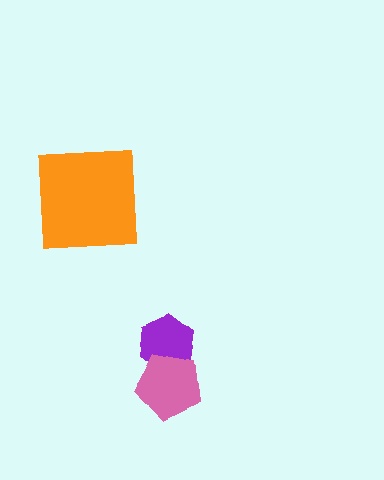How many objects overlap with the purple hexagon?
1 object overlaps with the purple hexagon.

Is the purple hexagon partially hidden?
Yes, it is partially covered by another shape.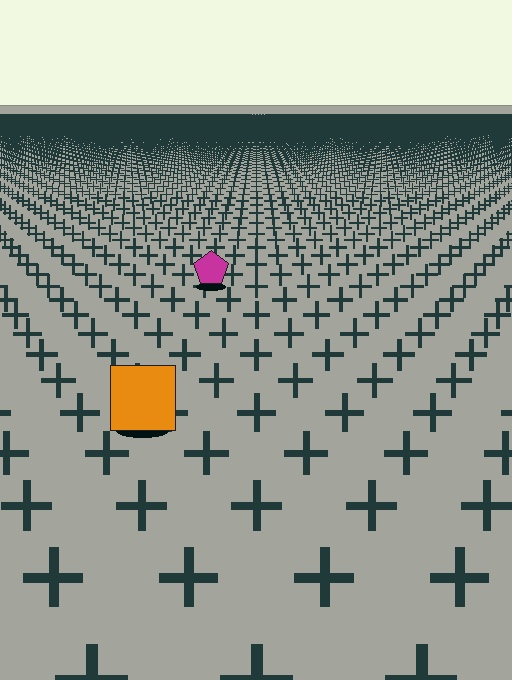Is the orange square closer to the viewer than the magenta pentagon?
Yes. The orange square is closer — you can tell from the texture gradient: the ground texture is coarser near it.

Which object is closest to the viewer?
The orange square is closest. The texture marks near it are larger and more spread out.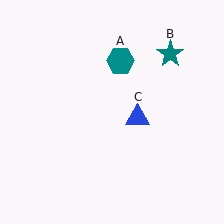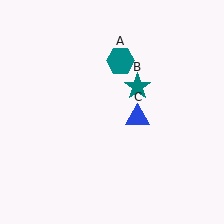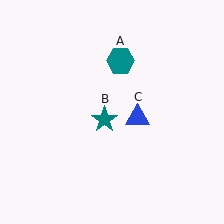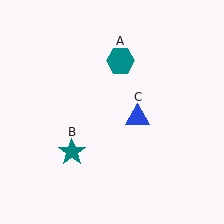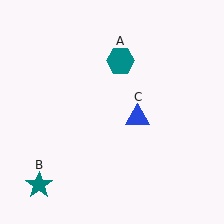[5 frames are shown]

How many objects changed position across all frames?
1 object changed position: teal star (object B).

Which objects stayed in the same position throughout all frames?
Teal hexagon (object A) and blue triangle (object C) remained stationary.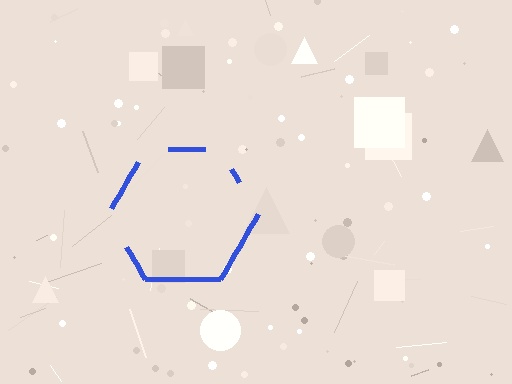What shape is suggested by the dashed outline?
The dashed outline suggests a hexagon.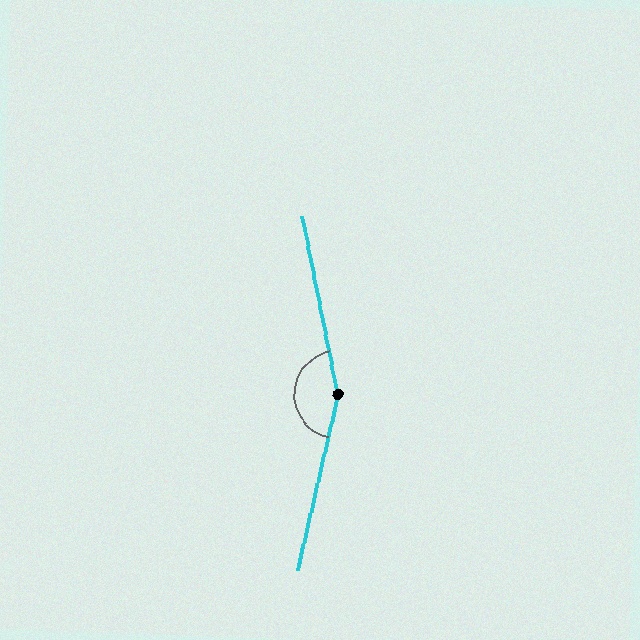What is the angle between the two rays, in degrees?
Approximately 156 degrees.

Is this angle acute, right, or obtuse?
It is obtuse.